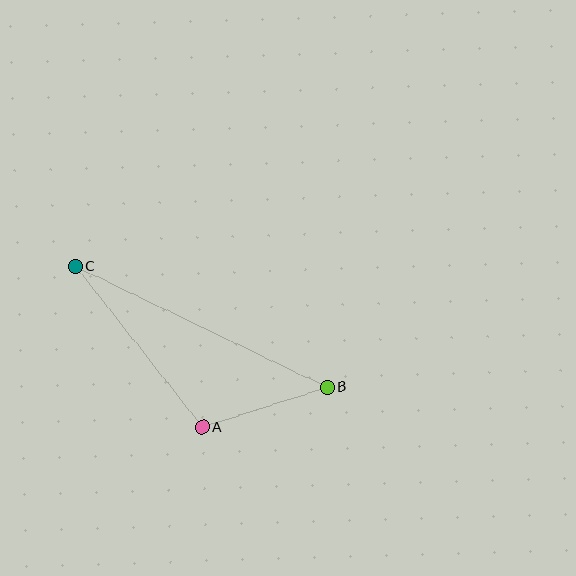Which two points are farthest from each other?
Points B and C are farthest from each other.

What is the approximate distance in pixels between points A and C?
The distance between A and C is approximately 204 pixels.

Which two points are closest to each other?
Points A and B are closest to each other.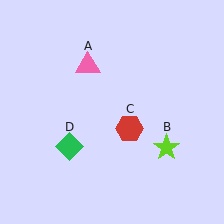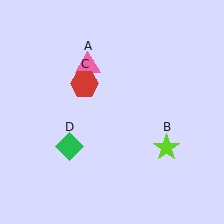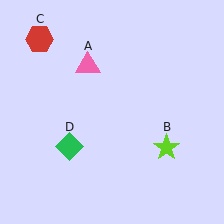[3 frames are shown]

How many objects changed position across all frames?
1 object changed position: red hexagon (object C).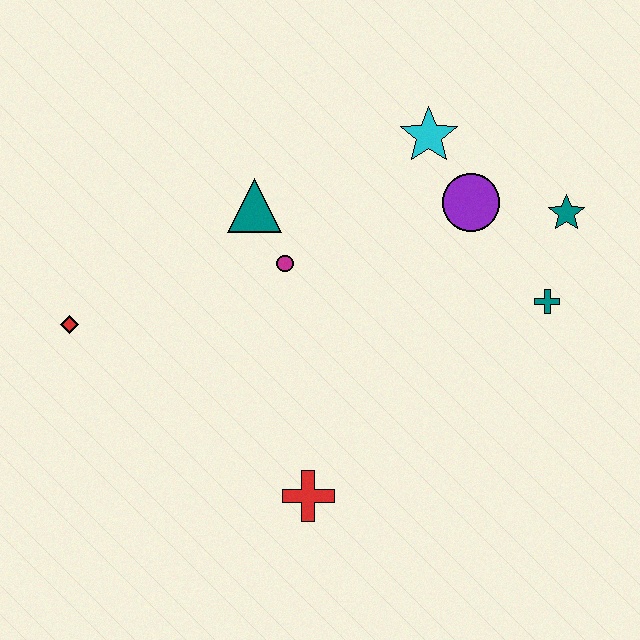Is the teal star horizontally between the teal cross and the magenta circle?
No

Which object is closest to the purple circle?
The cyan star is closest to the purple circle.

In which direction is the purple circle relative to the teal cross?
The purple circle is above the teal cross.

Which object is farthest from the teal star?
The red diamond is farthest from the teal star.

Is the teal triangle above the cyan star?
No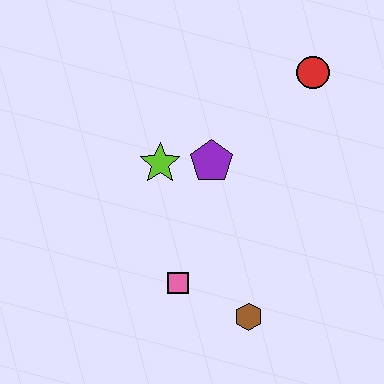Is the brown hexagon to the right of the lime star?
Yes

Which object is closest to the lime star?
The purple pentagon is closest to the lime star.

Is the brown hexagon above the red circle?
No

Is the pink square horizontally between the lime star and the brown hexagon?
Yes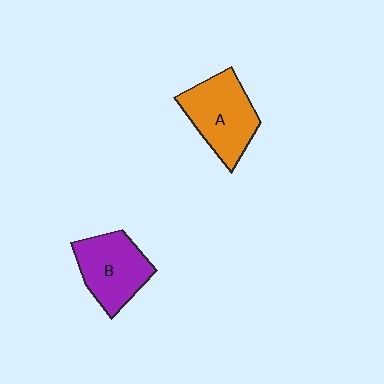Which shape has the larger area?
Shape A (orange).